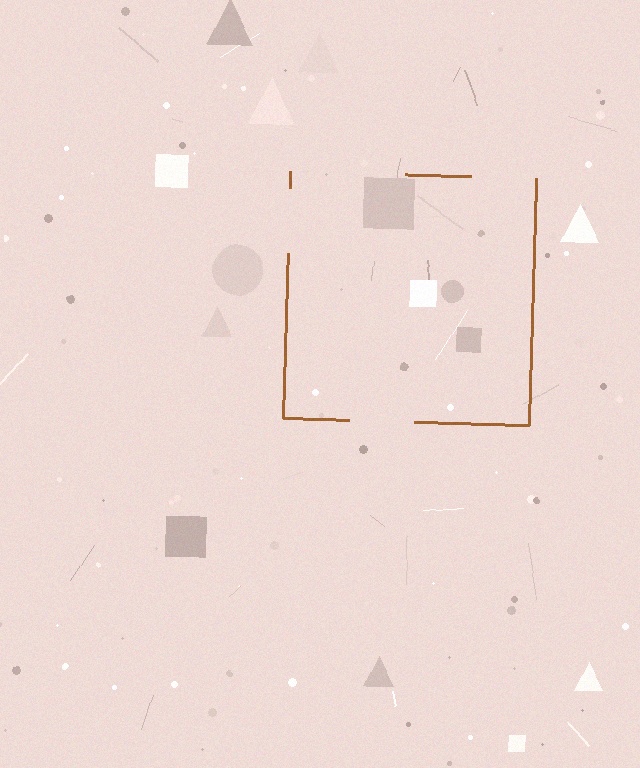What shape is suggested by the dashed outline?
The dashed outline suggests a square.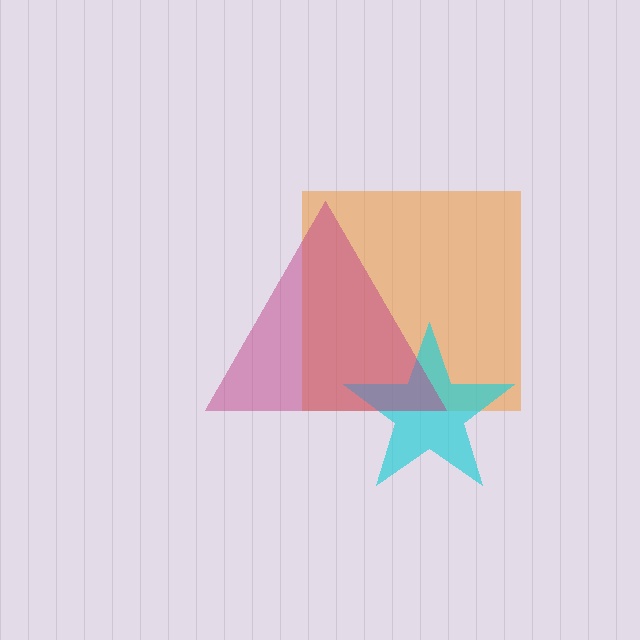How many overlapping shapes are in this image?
There are 3 overlapping shapes in the image.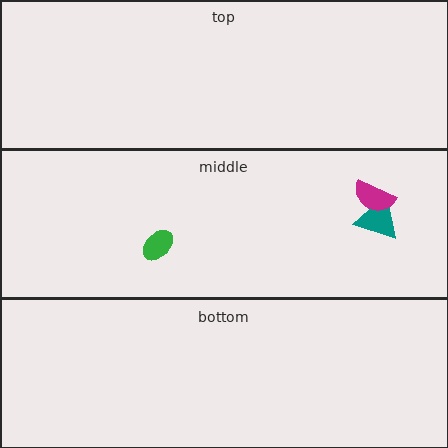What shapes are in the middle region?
The teal triangle, the magenta semicircle, the green ellipse.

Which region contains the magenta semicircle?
The middle region.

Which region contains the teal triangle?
The middle region.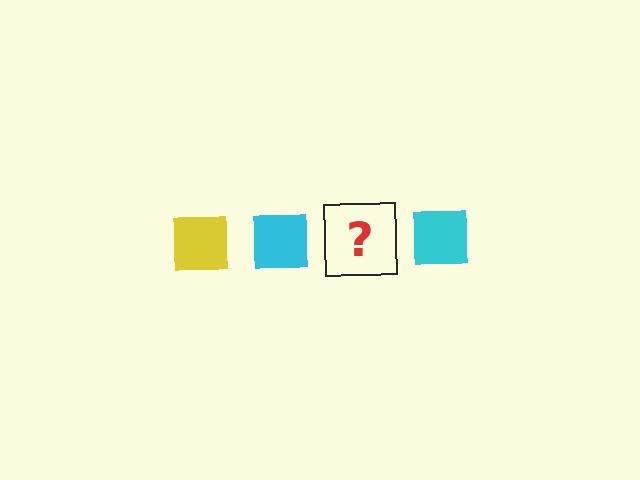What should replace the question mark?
The question mark should be replaced with a yellow square.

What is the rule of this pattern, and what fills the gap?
The rule is that the pattern cycles through yellow, cyan squares. The gap should be filled with a yellow square.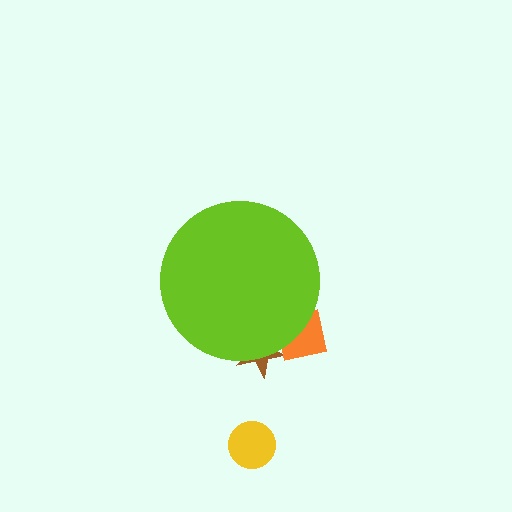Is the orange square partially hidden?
Yes, the orange square is partially hidden behind the lime circle.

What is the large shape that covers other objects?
A lime circle.